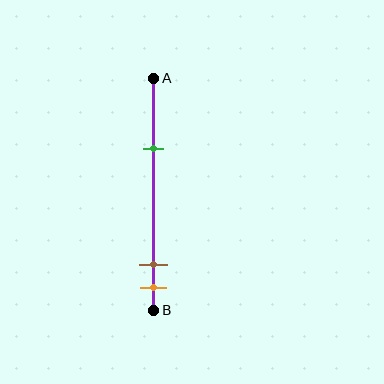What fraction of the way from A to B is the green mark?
The green mark is approximately 30% (0.3) of the way from A to B.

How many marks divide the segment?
There are 3 marks dividing the segment.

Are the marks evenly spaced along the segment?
No, the marks are not evenly spaced.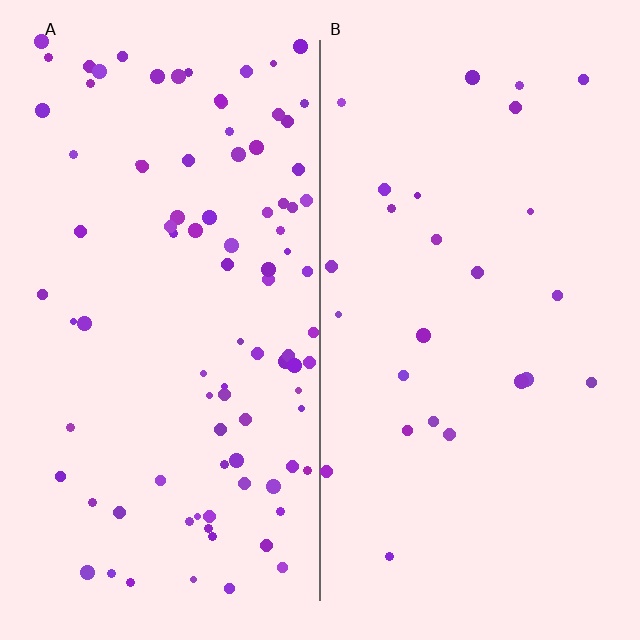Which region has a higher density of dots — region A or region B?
A (the left).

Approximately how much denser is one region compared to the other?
Approximately 3.5× — region A over region B.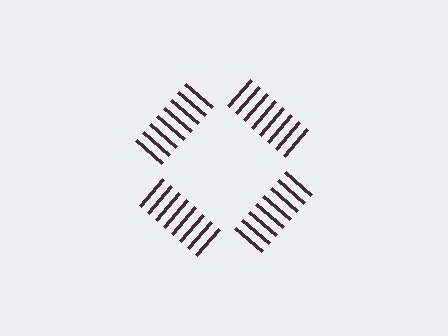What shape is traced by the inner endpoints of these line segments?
An illusory square — the line segments terminate on its edges but no continuous stroke is drawn.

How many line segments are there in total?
32 — 8 along each of the 4 edges.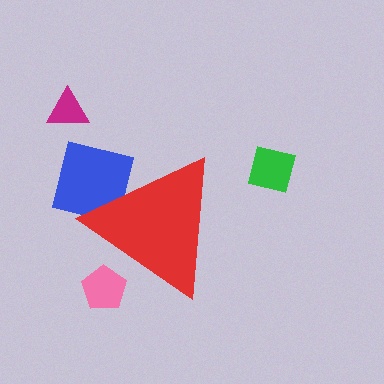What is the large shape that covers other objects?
A red triangle.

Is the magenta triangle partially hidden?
No, the magenta triangle is fully visible.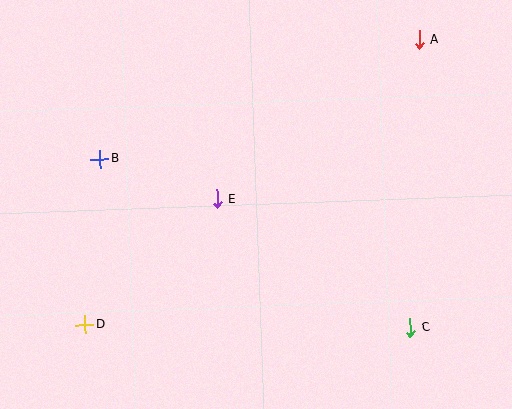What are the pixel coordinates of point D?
Point D is at (85, 325).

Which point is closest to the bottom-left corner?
Point D is closest to the bottom-left corner.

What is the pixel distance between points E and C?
The distance between E and C is 232 pixels.